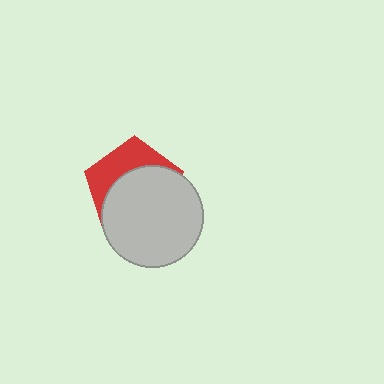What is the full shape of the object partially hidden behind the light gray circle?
The partially hidden object is a red pentagon.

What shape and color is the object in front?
The object in front is a light gray circle.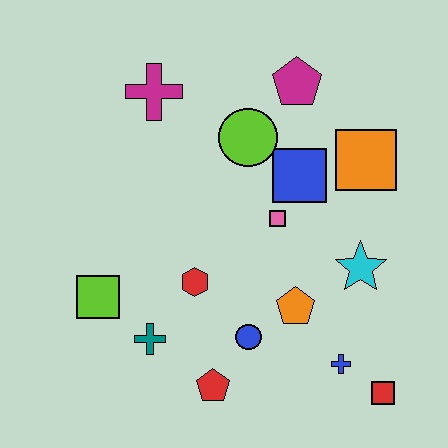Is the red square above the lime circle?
No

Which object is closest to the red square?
The blue cross is closest to the red square.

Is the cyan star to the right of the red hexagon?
Yes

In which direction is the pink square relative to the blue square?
The pink square is below the blue square.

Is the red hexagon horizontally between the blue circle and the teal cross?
Yes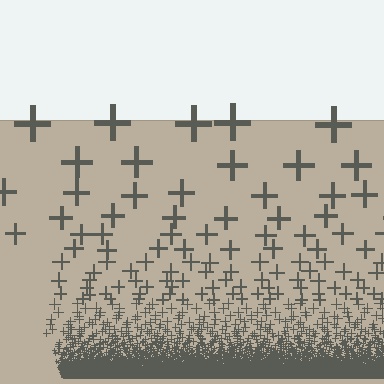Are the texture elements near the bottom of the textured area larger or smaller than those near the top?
Smaller. The gradient is inverted — elements near the bottom are smaller and denser.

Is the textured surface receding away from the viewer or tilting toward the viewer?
The surface appears to tilt toward the viewer. Texture elements get larger and sparser toward the top.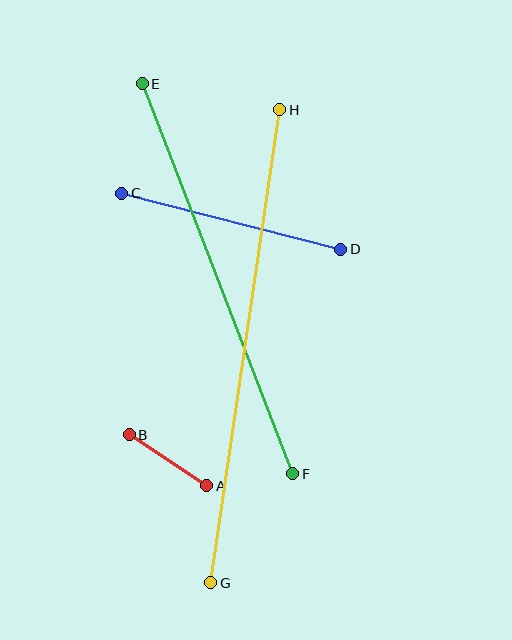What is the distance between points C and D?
The distance is approximately 226 pixels.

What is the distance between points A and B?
The distance is approximately 93 pixels.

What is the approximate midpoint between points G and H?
The midpoint is at approximately (245, 346) pixels.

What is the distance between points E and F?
The distance is approximately 418 pixels.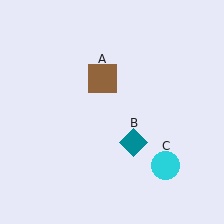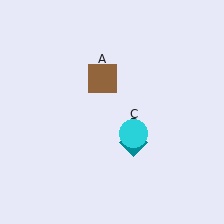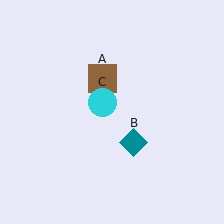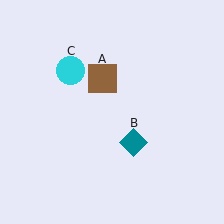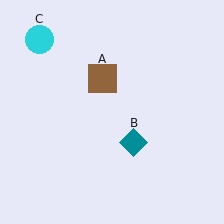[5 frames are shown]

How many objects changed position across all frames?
1 object changed position: cyan circle (object C).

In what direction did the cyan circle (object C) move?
The cyan circle (object C) moved up and to the left.